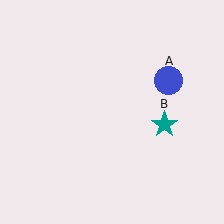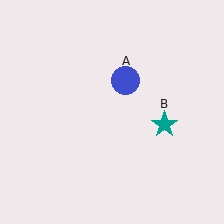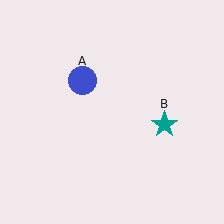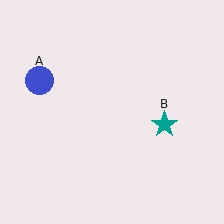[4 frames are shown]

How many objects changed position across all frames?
1 object changed position: blue circle (object A).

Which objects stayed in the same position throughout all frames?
Teal star (object B) remained stationary.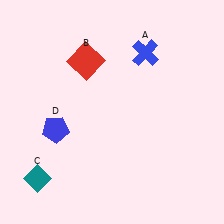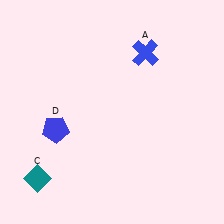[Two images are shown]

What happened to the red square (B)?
The red square (B) was removed in Image 2. It was in the top-left area of Image 1.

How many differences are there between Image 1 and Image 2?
There is 1 difference between the two images.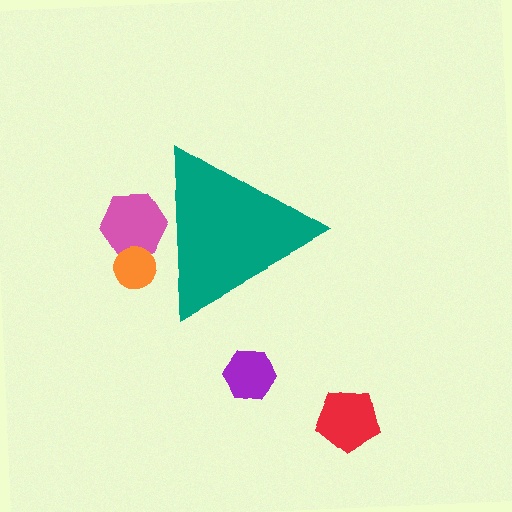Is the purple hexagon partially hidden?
No, the purple hexagon is fully visible.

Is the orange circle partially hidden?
Yes, the orange circle is partially hidden behind the teal triangle.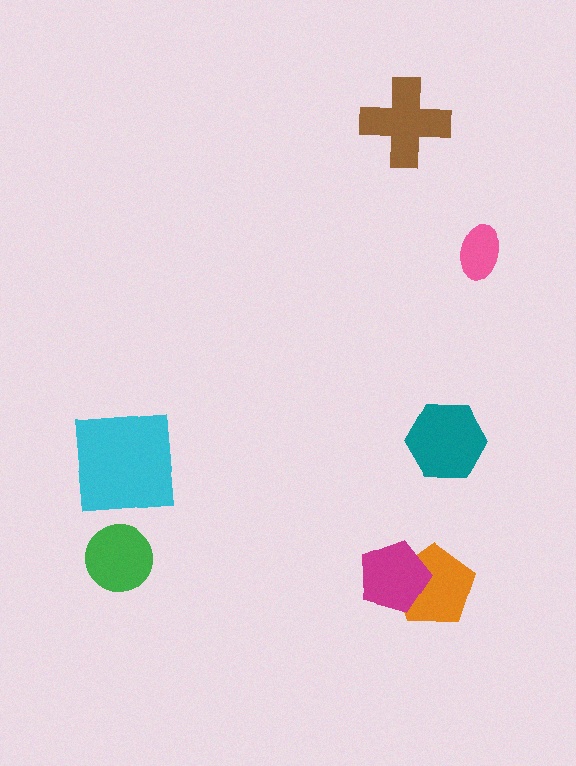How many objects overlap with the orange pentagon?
1 object overlaps with the orange pentagon.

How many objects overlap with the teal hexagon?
0 objects overlap with the teal hexagon.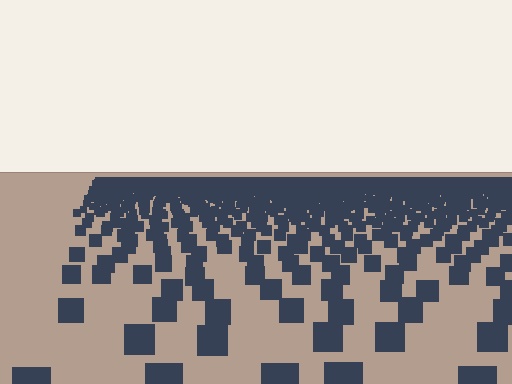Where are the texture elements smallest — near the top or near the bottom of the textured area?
Near the top.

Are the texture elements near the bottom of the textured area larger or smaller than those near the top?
Larger. Near the bottom, elements are closer to the viewer and appear at a bigger on-screen size.